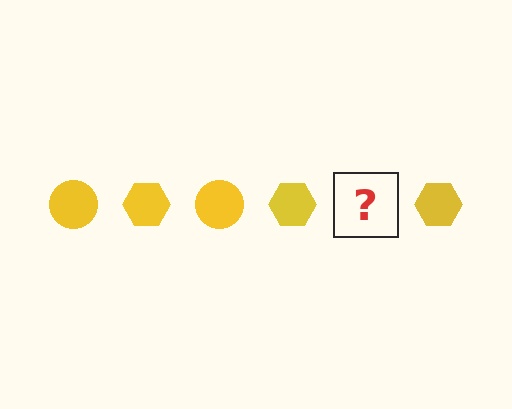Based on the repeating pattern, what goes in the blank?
The blank should be a yellow circle.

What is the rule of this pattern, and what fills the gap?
The rule is that the pattern cycles through circle, hexagon shapes in yellow. The gap should be filled with a yellow circle.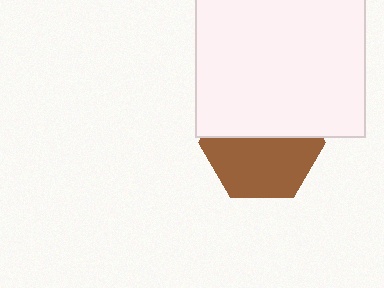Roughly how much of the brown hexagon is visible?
About half of it is visible (roughly 56%).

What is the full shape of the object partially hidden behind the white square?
The partially hidden object is a brown hexagon.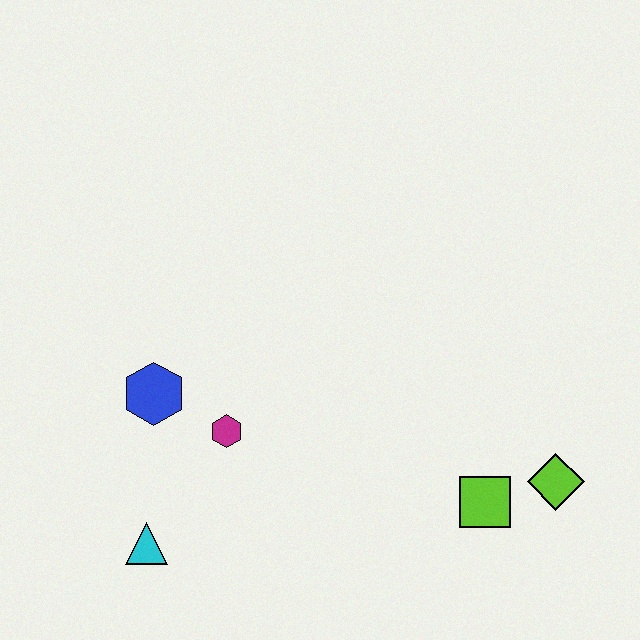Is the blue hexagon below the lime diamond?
No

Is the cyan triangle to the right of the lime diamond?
No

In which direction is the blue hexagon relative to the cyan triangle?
The blue hexagon is above the cyan triangle.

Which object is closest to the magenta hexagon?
The blue hexagon is closest to the magenta hexagon.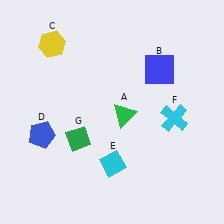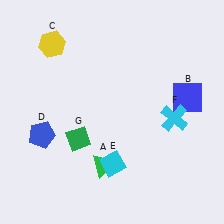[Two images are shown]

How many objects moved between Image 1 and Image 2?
2 objects moved between the two images.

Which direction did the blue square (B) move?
The blue square (B) moved right.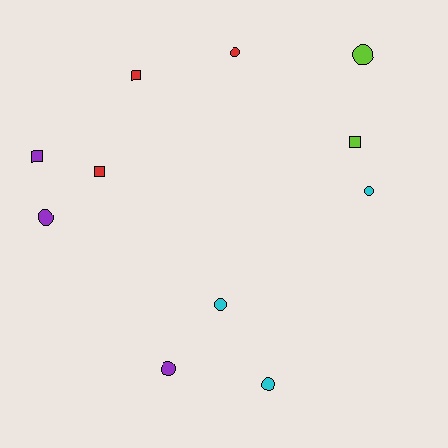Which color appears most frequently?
Purple, with 3 objects.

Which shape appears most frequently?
Circle, with 7 objects.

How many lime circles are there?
There is 1 lime circle.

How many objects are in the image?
There are 11 objects.